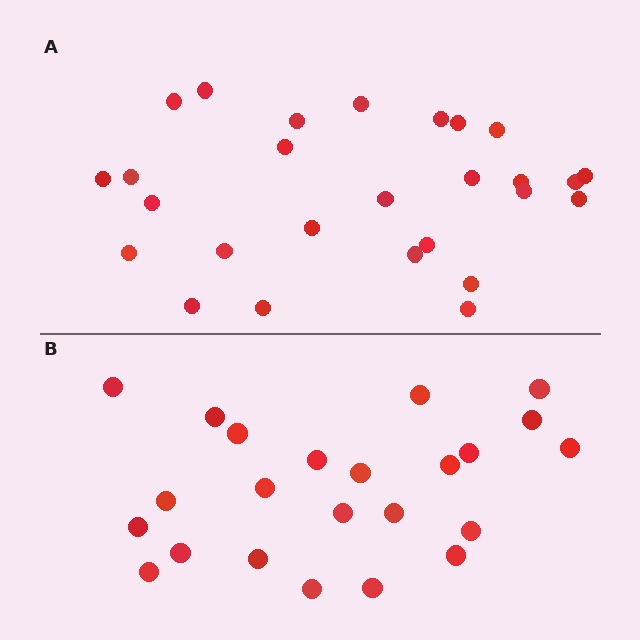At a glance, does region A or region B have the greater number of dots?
Region A (the top region) has more dots.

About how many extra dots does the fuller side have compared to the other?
Region A has about 4 more dots than region B.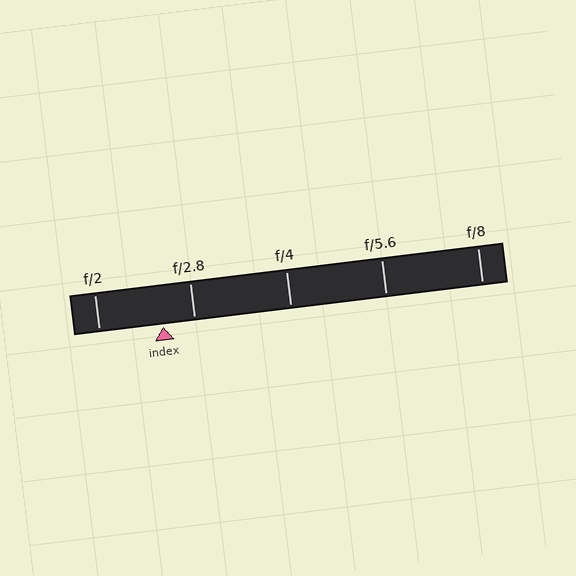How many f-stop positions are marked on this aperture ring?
There are 5 f-stop positions marked.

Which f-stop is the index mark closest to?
The index mark is closest to f/2.8.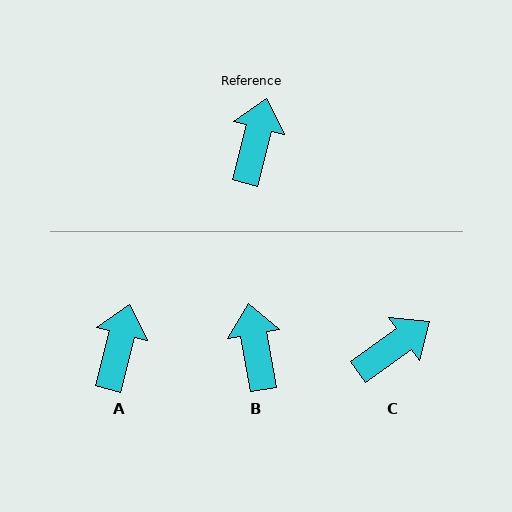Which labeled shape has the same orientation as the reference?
A.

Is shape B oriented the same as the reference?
No, it is off by about 25 degrees.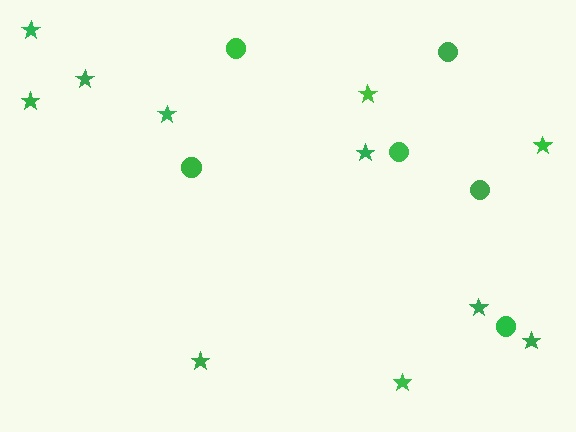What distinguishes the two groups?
There are 2 groups: one group of circles (6) and one group of stars (11).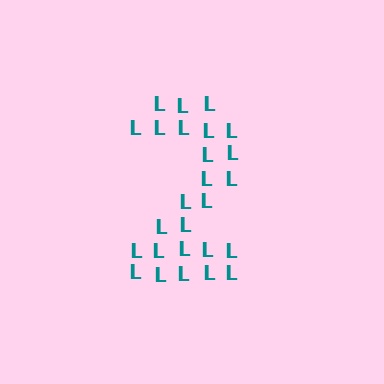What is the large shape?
The large shape is the digit 2.